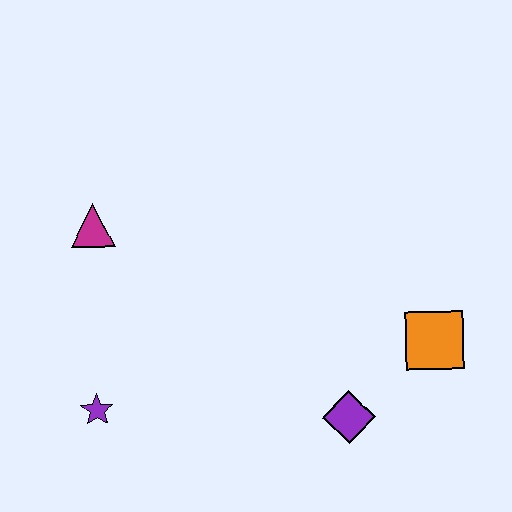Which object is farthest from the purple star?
The orange square is farthest from the purple star.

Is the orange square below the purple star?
No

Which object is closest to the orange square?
The purple diamond is closest to the orange square.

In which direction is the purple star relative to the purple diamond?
The purple star is to the left of the purple diamond.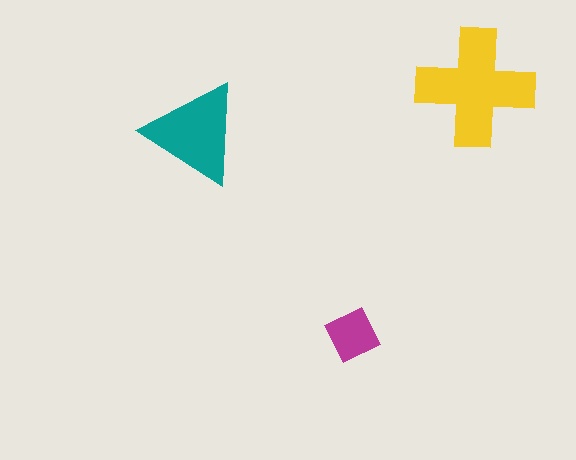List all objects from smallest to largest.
The magenta diamond, the teal triangle, the yellow cross.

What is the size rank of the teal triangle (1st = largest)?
2nd.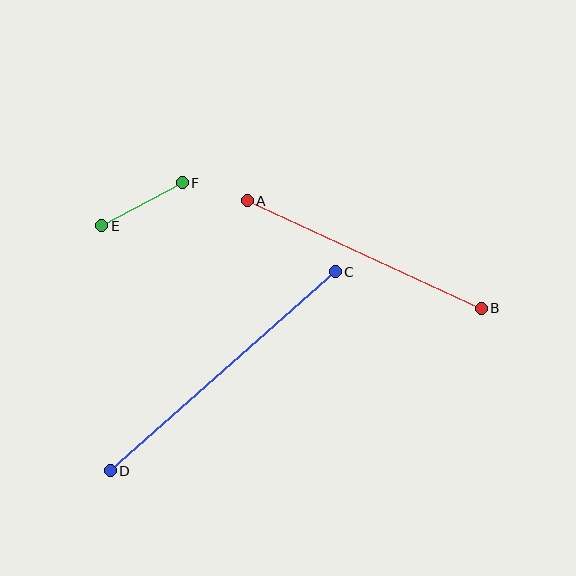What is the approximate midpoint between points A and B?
The midpoint is at approximately (364, 254) pixels.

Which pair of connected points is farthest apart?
Points C and D are farthest apart.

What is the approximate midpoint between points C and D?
The midpoint is at approximately (223, 371) pixels.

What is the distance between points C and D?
The distance is approximately 300 pixels.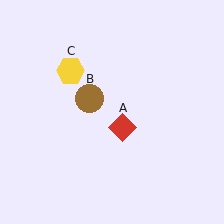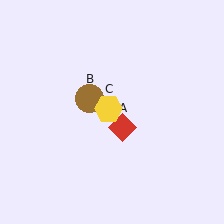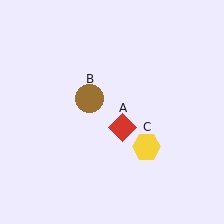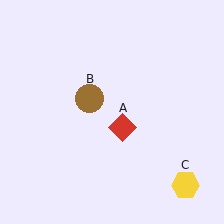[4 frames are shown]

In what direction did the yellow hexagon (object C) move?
The yellow hexagon (object C) moved down and to the right.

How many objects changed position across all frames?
1 object changed position: yellow hexagon (object C).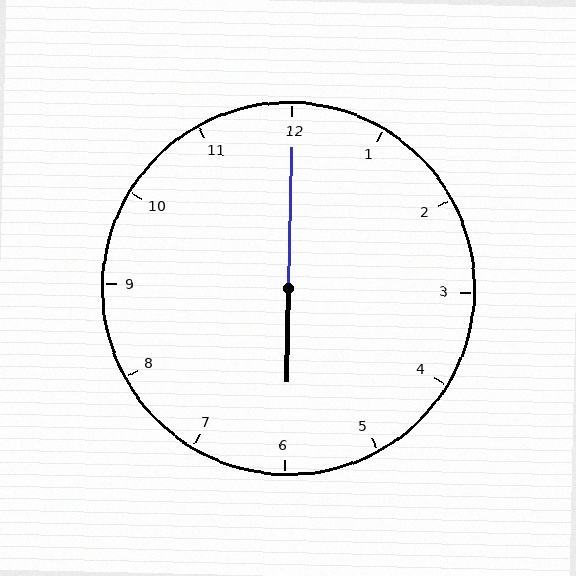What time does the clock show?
6:00.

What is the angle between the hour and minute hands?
Approximately 180 degrees.